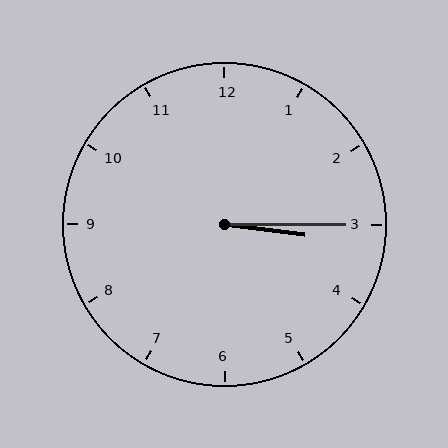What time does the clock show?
3:15.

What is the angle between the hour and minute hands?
Approximately 8 degrees.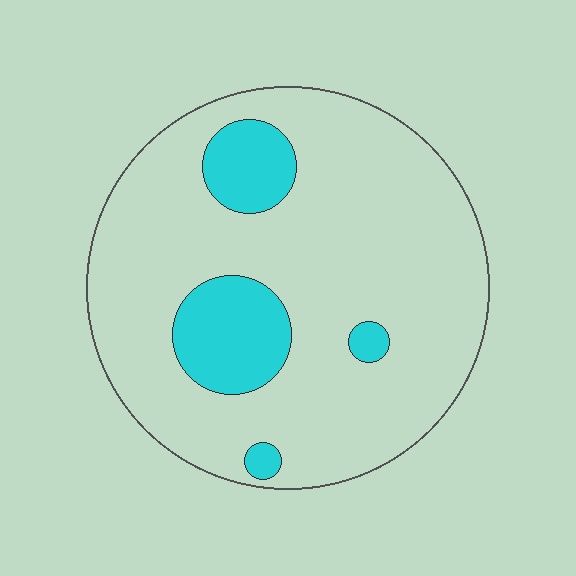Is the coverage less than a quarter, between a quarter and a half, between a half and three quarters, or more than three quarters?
Less than a quarter.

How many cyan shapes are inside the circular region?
4.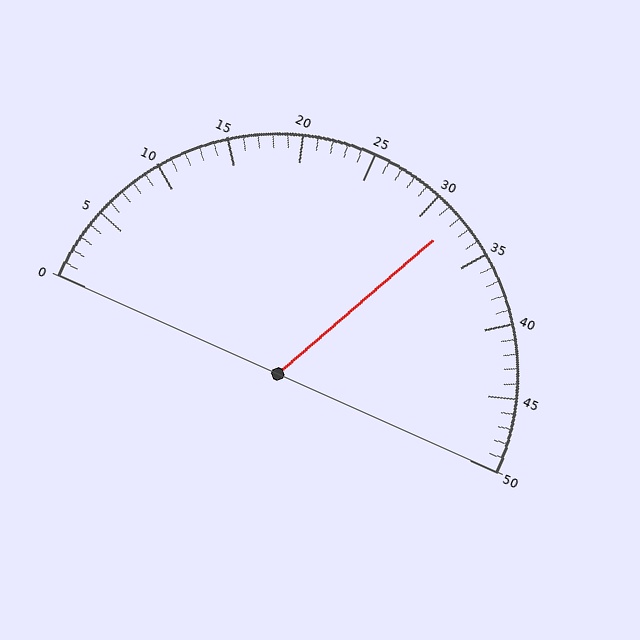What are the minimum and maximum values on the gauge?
The gauge ranges from 0 to 50.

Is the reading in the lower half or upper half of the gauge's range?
The reading is in the upper half of the range (0 to 50).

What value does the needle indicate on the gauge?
The needle indicates approximately 32.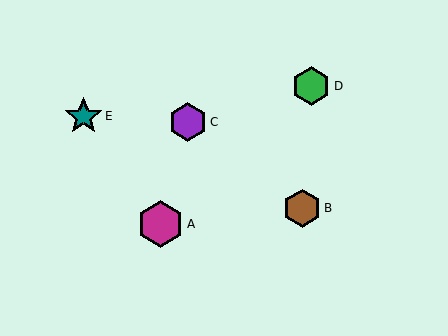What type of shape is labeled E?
Shape E is a teal star.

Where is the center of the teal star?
The center of the teal star is at (84, 116).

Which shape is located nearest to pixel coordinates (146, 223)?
The magenta hexagon (labeled A) at (161, 224) is nearest to that location.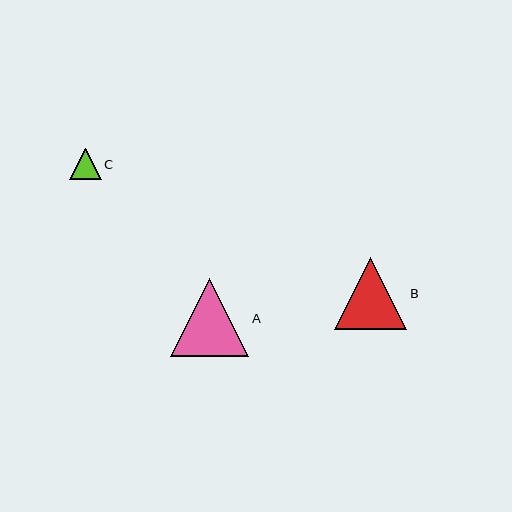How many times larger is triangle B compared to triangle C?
Triangle B is approximately 2.3 times the size of triangle C.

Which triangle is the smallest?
Triangle C is the smallest with a size of approximately 32 pixels.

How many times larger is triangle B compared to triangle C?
Triangle B is approximately 2.3 times the size of triangle C.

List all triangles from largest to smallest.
From largest to smallest: A, B, C.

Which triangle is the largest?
Triangle A is the largest with a size of approximately 78 pixels.